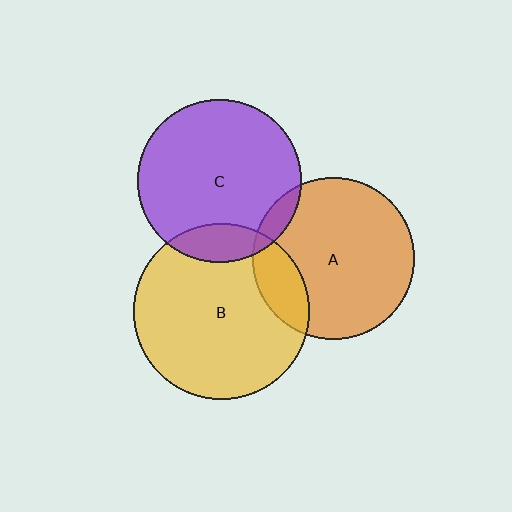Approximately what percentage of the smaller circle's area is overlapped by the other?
Approximately 15%.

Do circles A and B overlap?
Yes.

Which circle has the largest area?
Circle B (yellow).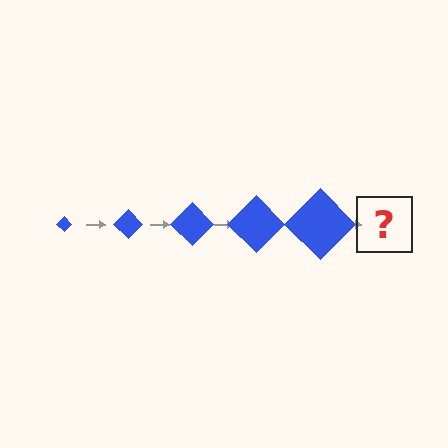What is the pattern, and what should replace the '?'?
The pattern is that the diamond gets progressively larger each step. The '?' should be a blue diamond, larger than the previous one.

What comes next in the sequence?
The next element should be a blue diamond, larger than the previous one.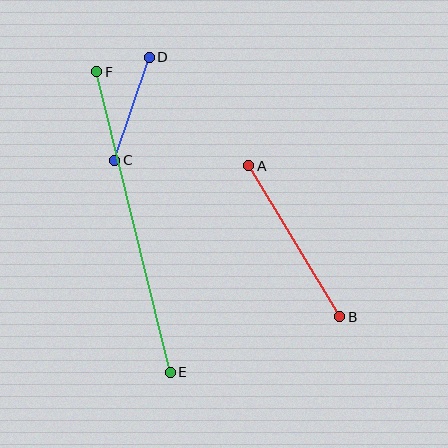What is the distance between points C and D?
The distance is approximately 108 pixels.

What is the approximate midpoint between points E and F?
The midpoint is at approximately (134, 222) pixels.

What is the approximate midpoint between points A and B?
The midpoint is at approximately (294, 241) pixels.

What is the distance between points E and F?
The distance is approximately 309 pixels.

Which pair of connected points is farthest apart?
Points E and F are farthest apart.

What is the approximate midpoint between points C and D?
The midpoint is at approximately (132, 109) pixels.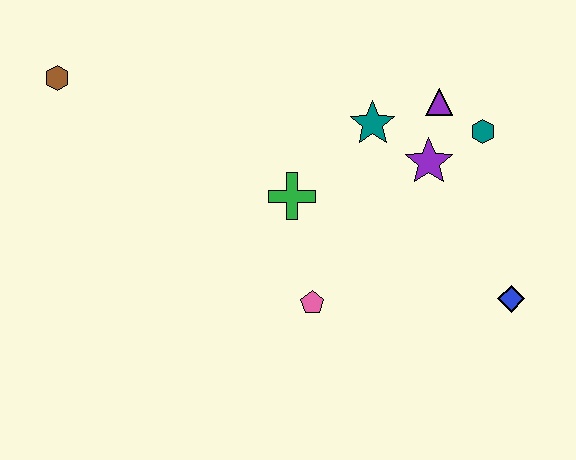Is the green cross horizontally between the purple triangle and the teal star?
No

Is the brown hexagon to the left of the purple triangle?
Yes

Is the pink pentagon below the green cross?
Yes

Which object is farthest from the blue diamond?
The brown hexagon is farthest from the blue diamond.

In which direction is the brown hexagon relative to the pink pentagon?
The brown hexagon is to the left of the pink pentagon.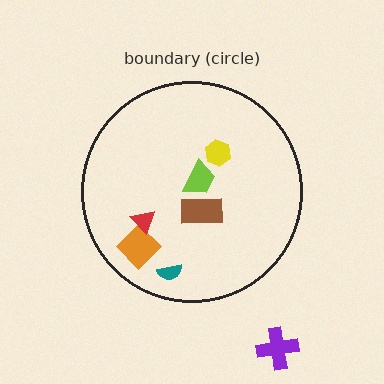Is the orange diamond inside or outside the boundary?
Inside.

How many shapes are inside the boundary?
6 inside, 1 outside.